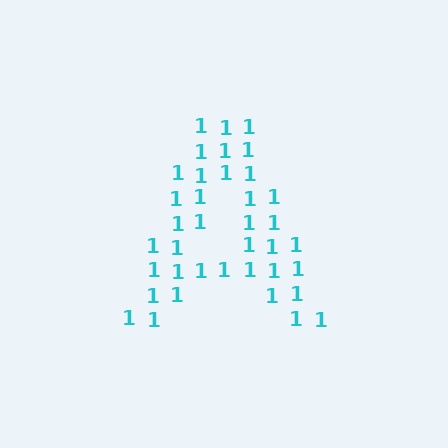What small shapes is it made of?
It is made of small digit 1's.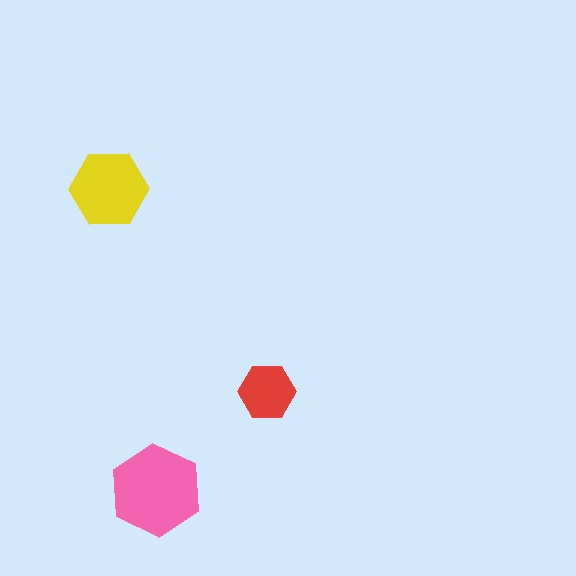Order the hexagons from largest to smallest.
the pink one, the yellow one, the red one.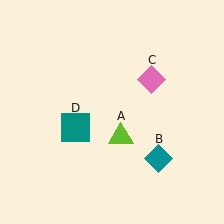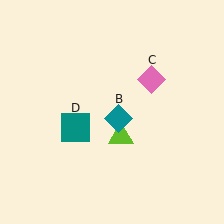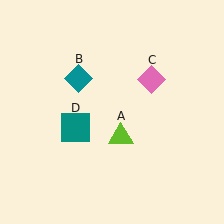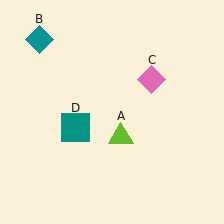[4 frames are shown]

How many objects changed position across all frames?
1 object changed position: teal diamond (object B).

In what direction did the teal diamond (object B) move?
The teal diamond (object B) moved up and to the left.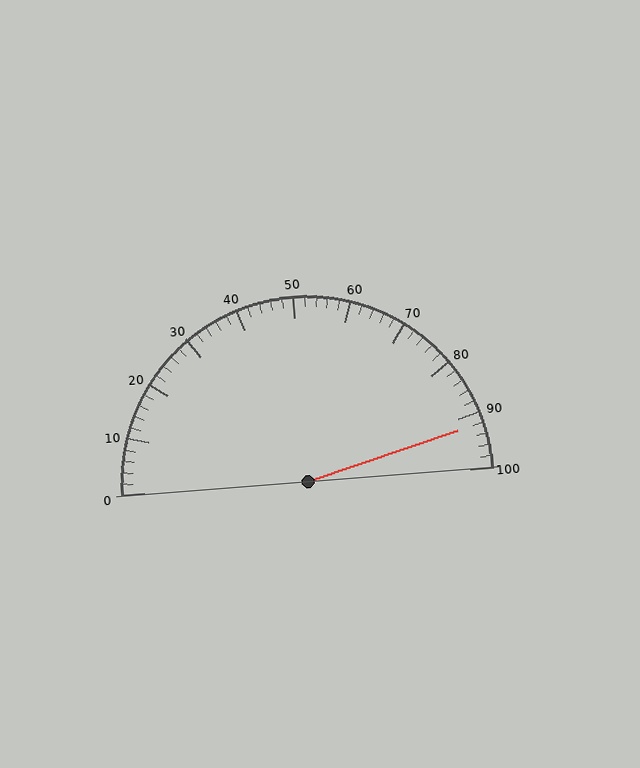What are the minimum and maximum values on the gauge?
The gauge ranges from 0 to 100.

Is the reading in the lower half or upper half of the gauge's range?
The reading is in the upper half of the range (0 to 100).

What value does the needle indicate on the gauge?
The needle indicates approximately 92.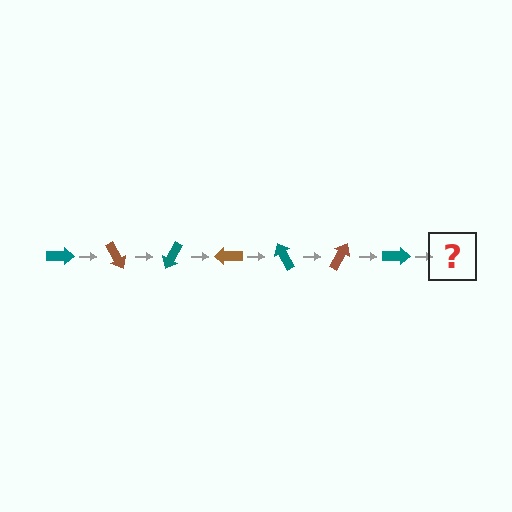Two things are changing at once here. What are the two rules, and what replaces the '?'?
The two rules are that it rotates 60 degrees each step and the color cycles through teal and brown. The '?' should be a brown arrow, rotated 420 degrees from the start.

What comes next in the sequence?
The next element should be a brown arrow, rotated 420 degrees from the start.